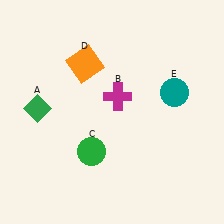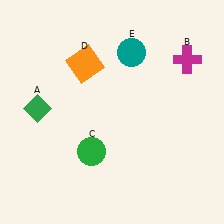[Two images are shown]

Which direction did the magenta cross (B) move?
The magenta cross (B) moved right.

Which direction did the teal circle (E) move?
The teal circle (E) moved left.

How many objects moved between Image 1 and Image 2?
2 objects moved between the two images.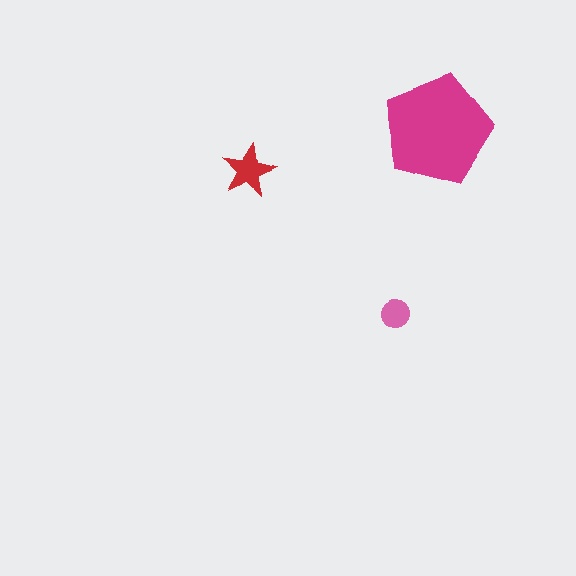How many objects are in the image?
There are 3 objects in the image.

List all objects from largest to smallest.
The magenta pentagon, the red star, the pink circle.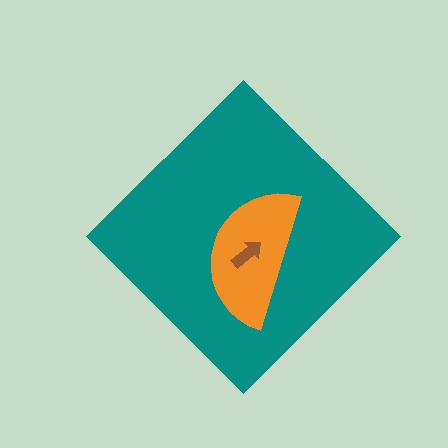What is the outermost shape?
The teal diamond.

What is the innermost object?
The brown arrow.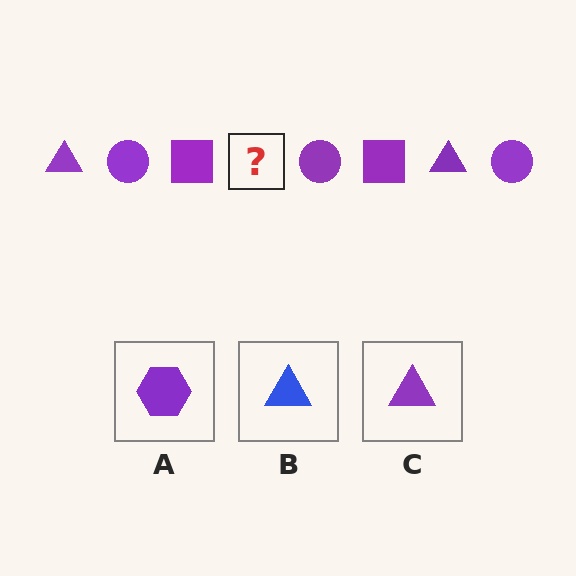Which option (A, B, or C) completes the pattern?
C.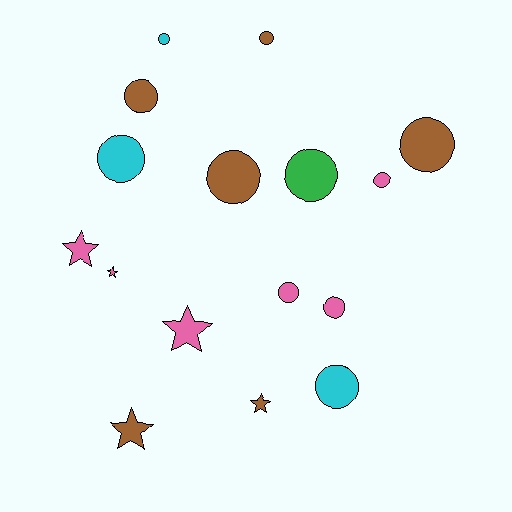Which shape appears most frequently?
Circle, with 11 objects.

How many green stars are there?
There are no green stars.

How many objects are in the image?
There are 16 objects.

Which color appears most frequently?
Pink, with 6 objects.